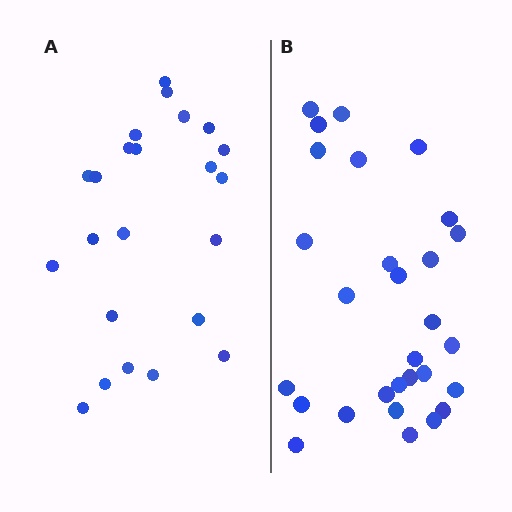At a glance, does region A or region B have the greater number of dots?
Region B (the right region) has more dots.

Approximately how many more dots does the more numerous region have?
Region B has about 6 more dots than region A.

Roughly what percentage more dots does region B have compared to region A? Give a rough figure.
About 25% more.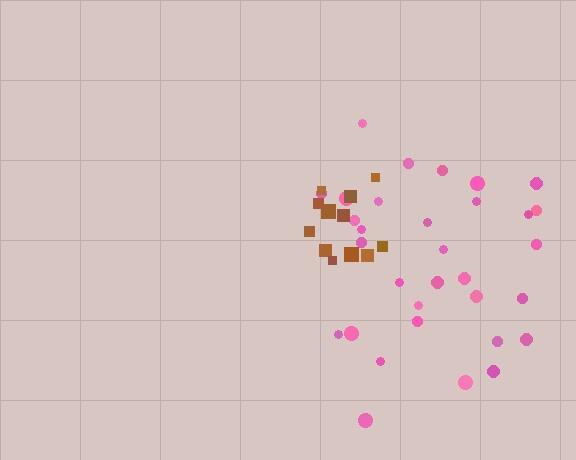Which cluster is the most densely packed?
Brown.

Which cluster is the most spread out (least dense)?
Pink.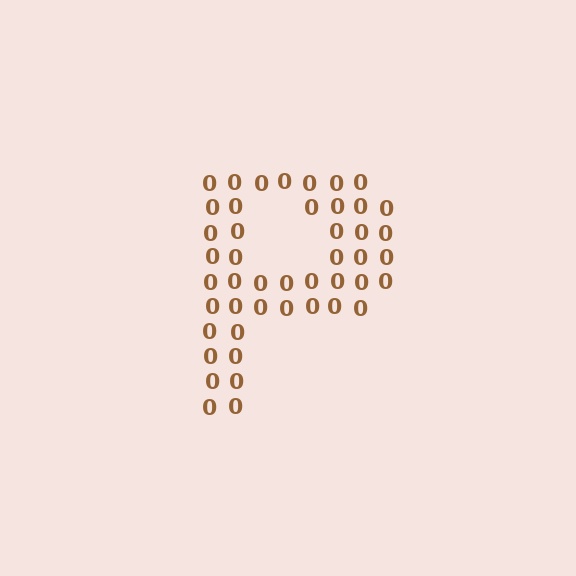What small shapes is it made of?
It is made of small digit 0's.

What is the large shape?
The large shape is the letter P.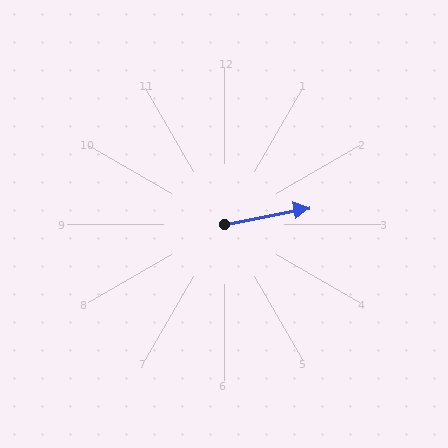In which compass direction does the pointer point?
East.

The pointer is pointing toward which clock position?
Roughly 3 o'clock.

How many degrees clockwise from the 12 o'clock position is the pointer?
Approximately 79 degrees.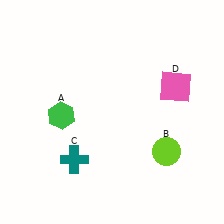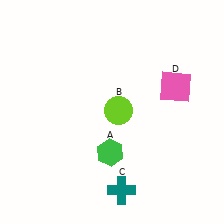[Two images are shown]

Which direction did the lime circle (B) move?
The lime circle (B) moved left.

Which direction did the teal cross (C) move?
The teal cross (C) moved right.